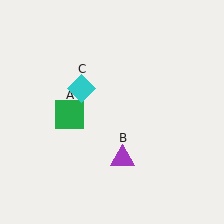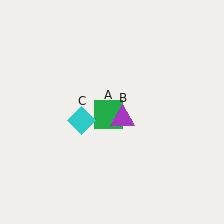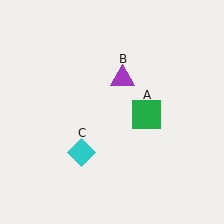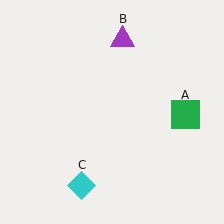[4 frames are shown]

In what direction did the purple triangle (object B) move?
The purple triangle (object B) moved up.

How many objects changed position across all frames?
3 objects changed position: green square (object A), purple triangle (object B), cyan diamond (object C).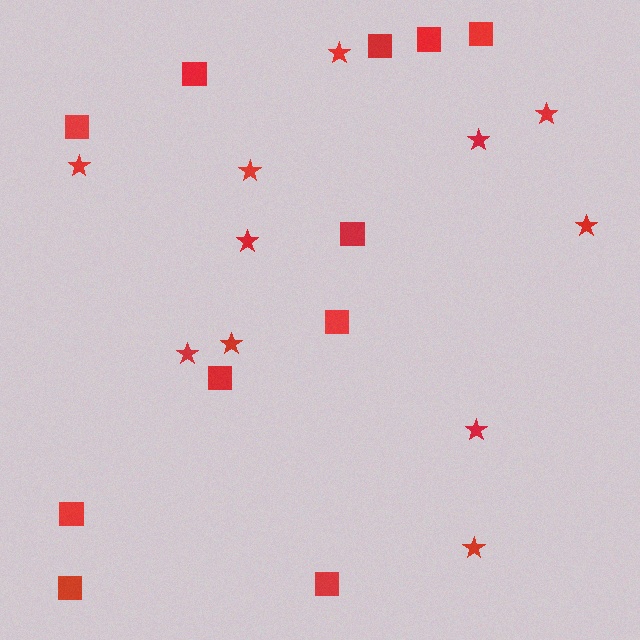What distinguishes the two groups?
There are 2 groups: one group of stars (11) and one group of squares (11).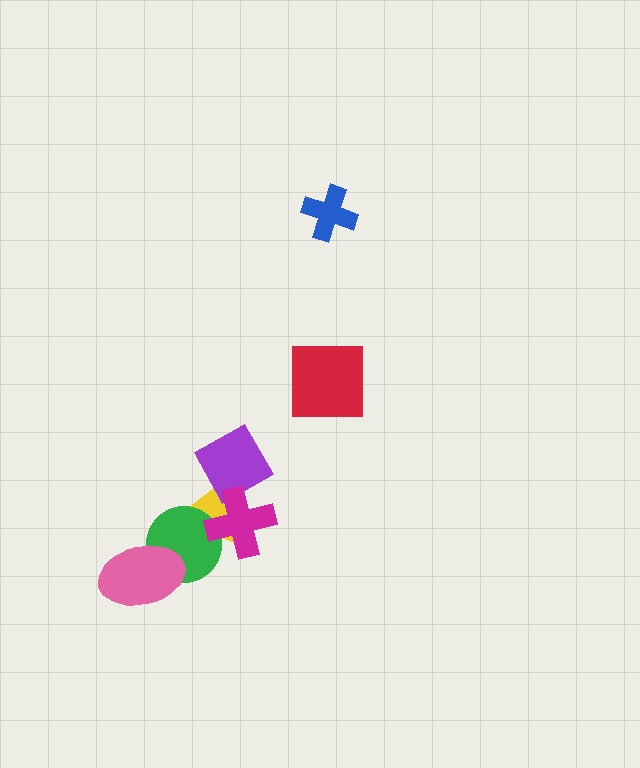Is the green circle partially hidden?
Yes, it is partially covered by another shape.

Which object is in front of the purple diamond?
The magenta cross is in front of the purple diamond.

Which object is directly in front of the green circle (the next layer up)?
The magenta cross is directly in front of the green circle.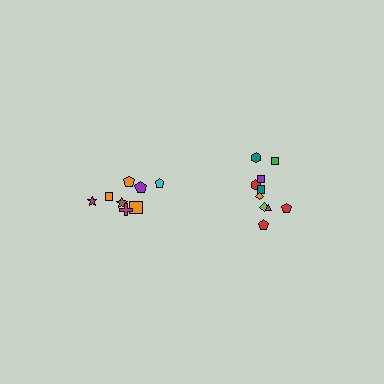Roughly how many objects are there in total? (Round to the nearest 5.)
Roughly 20 objects in total.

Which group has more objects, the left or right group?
The right group.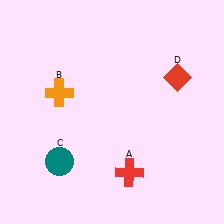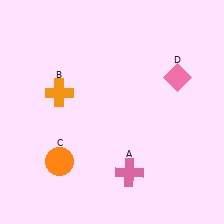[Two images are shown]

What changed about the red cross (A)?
In Image 1, A is red. In Image 2, it changed to pink.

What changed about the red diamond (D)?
In Image 1, D is red. In Image 2, it changed to pink.